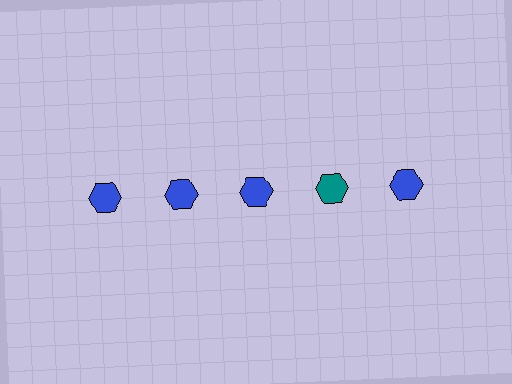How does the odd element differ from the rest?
It has a different color: teal instead of blue.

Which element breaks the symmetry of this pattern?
The teal hexagon in the top row, second from right column breaks the symmetry. All other shapes are blue hexagons.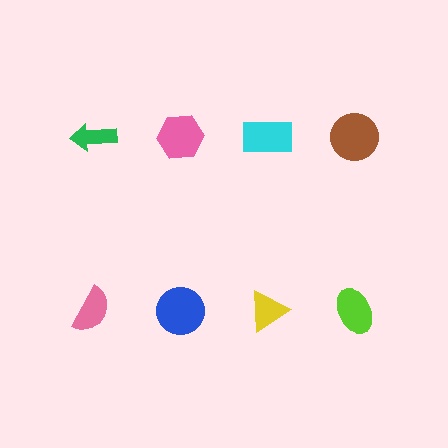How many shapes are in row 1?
4 shapes.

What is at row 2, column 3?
A yellow triangle.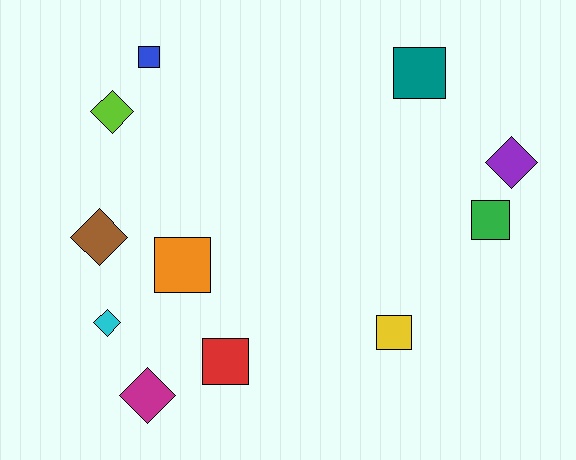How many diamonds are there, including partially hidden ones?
There are 5 diamonds.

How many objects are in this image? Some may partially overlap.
There are 11 objects.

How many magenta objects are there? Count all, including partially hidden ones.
There is 1 magenta object.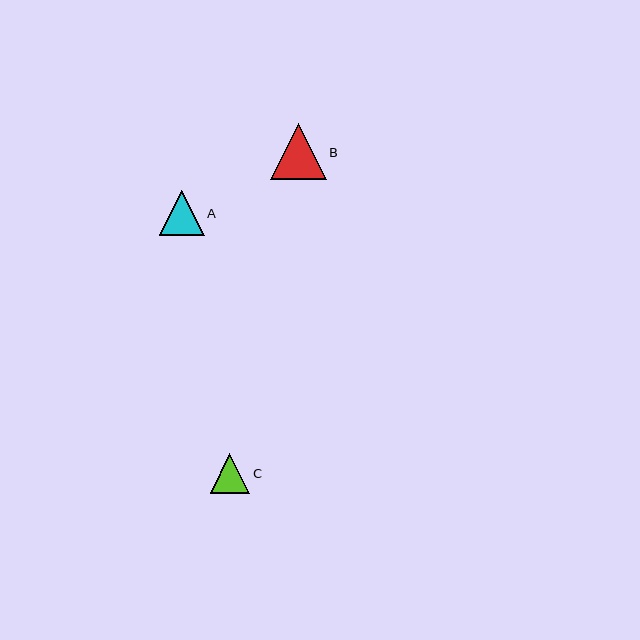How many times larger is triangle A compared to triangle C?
Triangle A is approximately 1.1 times the size of triangle C.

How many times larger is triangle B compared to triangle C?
Triangle B is approximately 1.4 times the size of triangle C.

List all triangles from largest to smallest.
From largest to smallest: B, A, C.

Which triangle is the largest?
Triangle B is the largest with a size of approximately 56 pixels.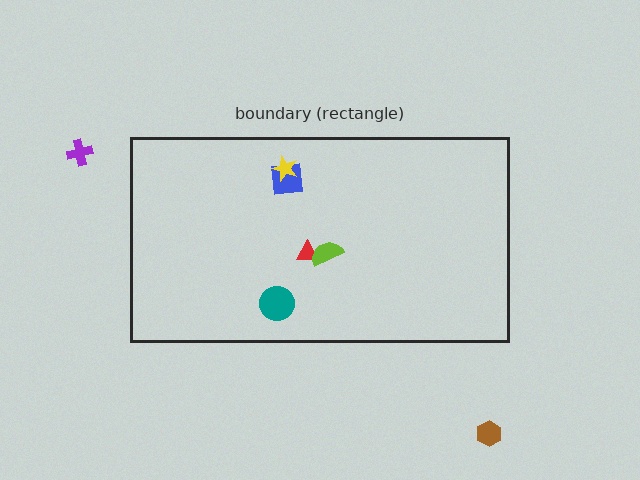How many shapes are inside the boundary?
5 inside, 2 outside.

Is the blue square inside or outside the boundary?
Inside.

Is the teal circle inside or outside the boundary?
Inside.